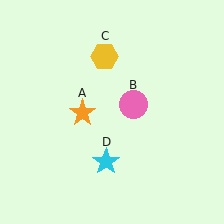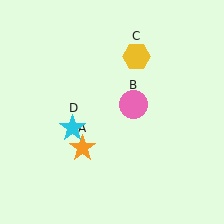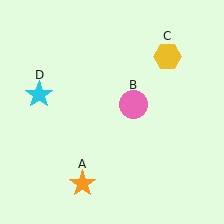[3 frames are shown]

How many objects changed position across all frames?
3 objects changed position: orange star (object A), yellow hexagon (object C), cyan star (object D).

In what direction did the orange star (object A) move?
The orange star (object A) moved down.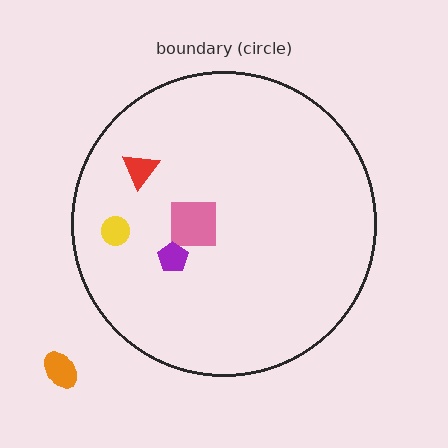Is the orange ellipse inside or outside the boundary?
Outside.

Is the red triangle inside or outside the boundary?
Inside.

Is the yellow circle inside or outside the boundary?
Inside.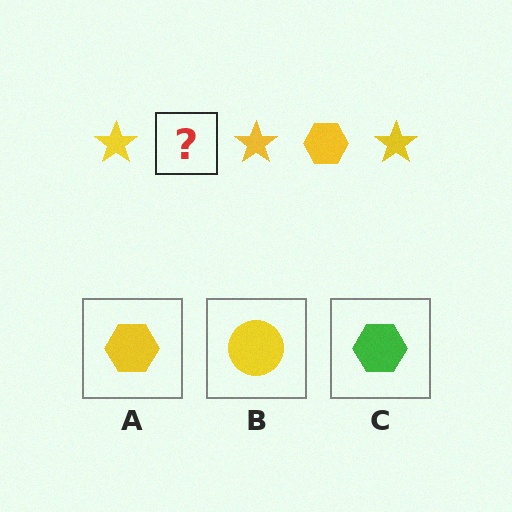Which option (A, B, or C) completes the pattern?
A.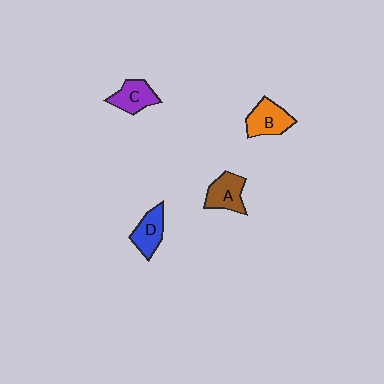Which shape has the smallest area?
Shape C (purple).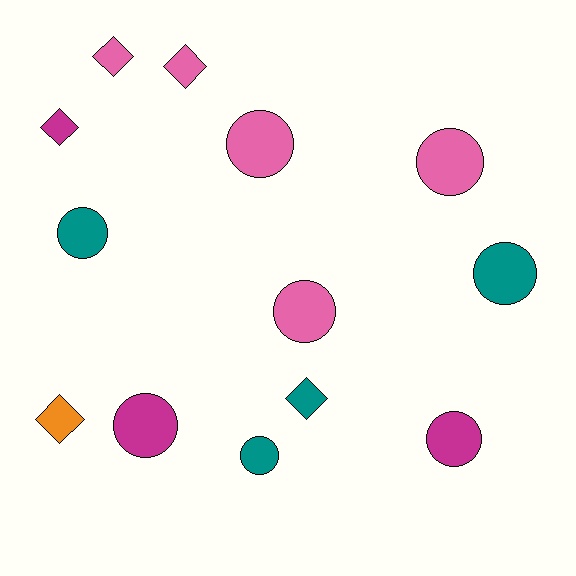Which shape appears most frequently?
Circle, with 8 objects.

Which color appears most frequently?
Pink, with 5 objects.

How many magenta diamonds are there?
There is 1 magenta diamond.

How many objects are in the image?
There are 13 objects.